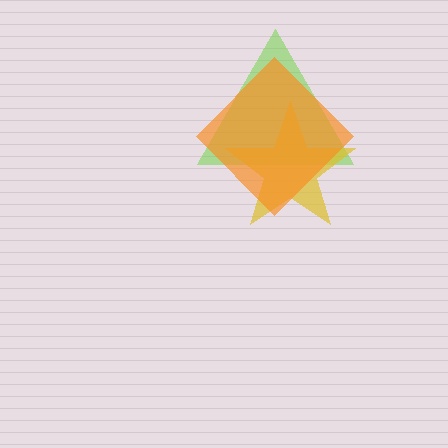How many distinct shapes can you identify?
There are 3 distinct shapes: a lime triangle, a yellow star, an orange diamond.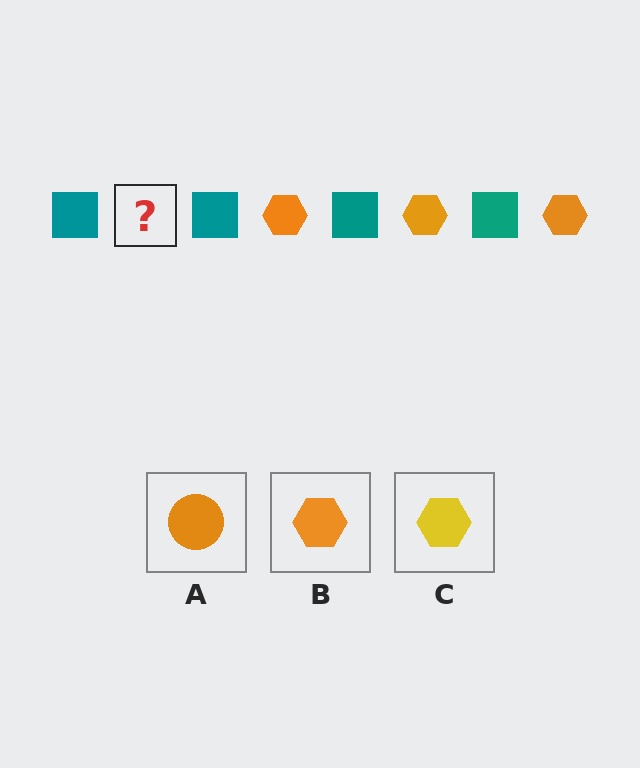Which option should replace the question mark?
Option B.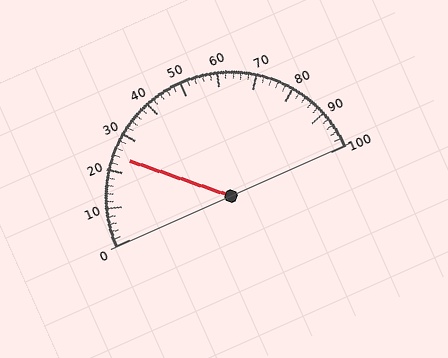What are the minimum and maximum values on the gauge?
The gauge ranges from 0 to 100.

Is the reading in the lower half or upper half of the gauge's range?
The reading is in the lower half of the range (0 to 100).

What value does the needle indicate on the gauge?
The needle indicates approximately 24.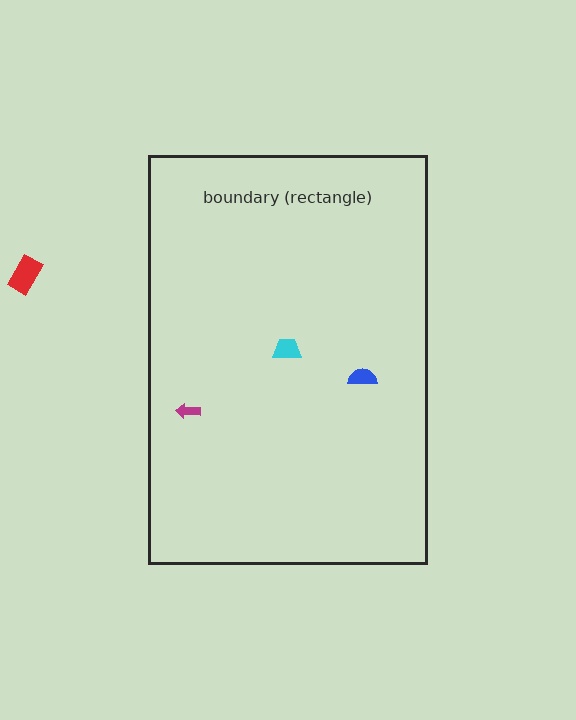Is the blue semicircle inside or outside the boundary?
Inside.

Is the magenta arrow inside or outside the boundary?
Inside.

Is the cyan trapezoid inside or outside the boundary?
Inside.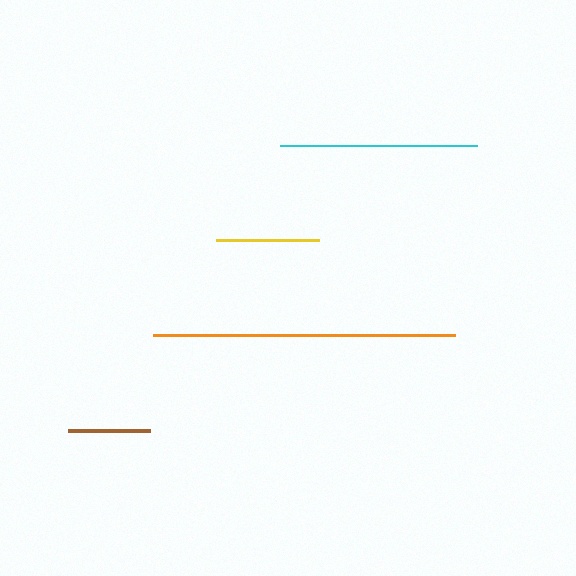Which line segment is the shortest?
The brown line is the shortest at approximately 82 pixels.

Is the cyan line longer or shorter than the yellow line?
The cyan line is longer than the yellow line.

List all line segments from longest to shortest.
From longest to shortest: orange, cyan, yellow, brown.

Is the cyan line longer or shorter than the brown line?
The cyan line is longer than the brown line.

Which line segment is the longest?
The orange line is the longest at approximately 301 pixels.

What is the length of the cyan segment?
The cyan segment is approximately 197 pixels long.